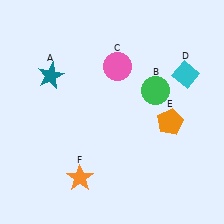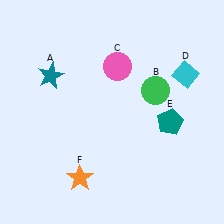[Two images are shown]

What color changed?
The pentagon (E) changed from orange in Image 1 to teal in Image 2.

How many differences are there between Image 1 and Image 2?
There is 1 difference between the two images.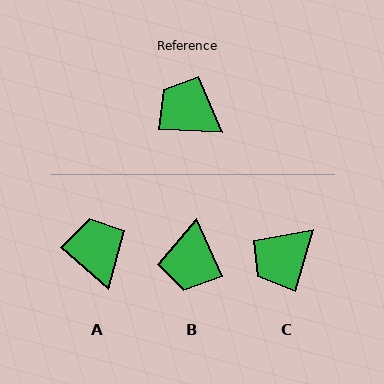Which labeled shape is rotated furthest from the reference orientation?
B, about 117 degrees away.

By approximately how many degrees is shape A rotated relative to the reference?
Approximately 38 degrees clockwise.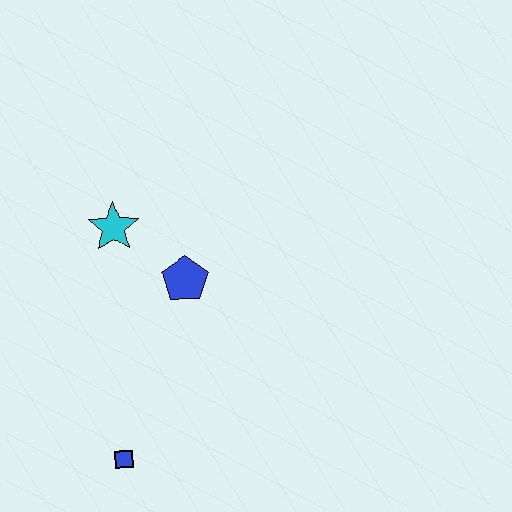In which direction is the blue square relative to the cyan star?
The blue square is below the cyan star.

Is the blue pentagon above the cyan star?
No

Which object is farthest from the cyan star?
The blue square is farthest from the cyan star.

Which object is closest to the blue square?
The blue pentagon is closest to the blue square.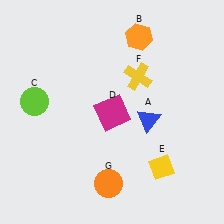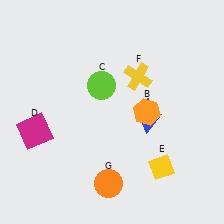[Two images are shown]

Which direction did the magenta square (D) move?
The magenta square (D) moved left.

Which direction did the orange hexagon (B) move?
The orange hexagon (B) moved down.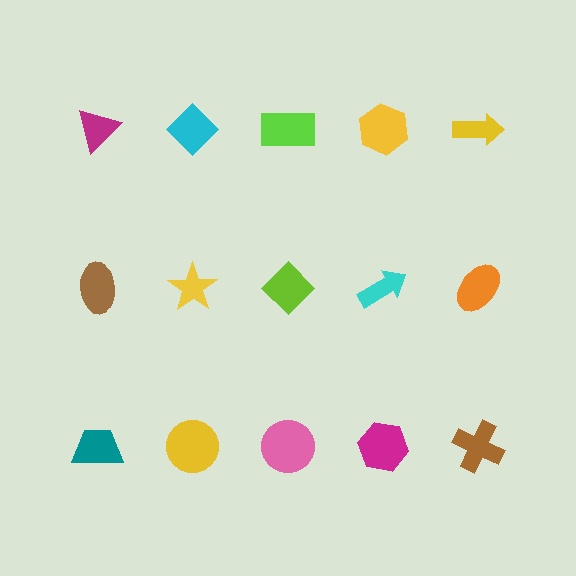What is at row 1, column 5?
A yellow arrow.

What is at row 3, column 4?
A magenta hexagon.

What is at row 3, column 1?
A teal trapezoid.